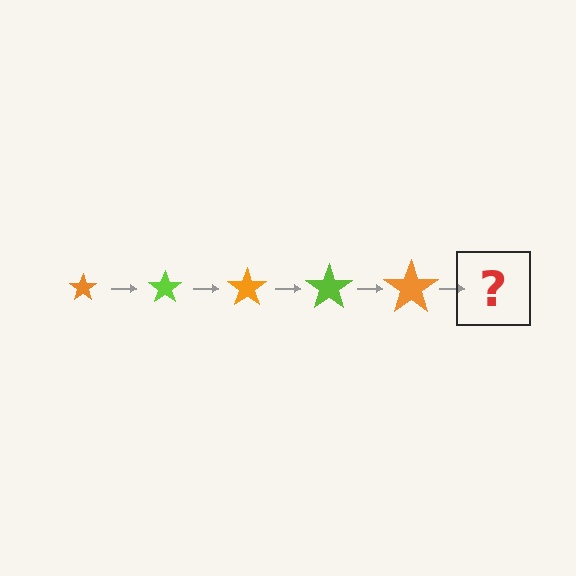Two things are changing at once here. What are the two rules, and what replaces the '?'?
The two rules are that the star grows larger each step and the color cycles through orange and lime. The '?' should be a lime star, larger than the previous one.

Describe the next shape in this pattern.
It should be a lime star, larger than the previous one.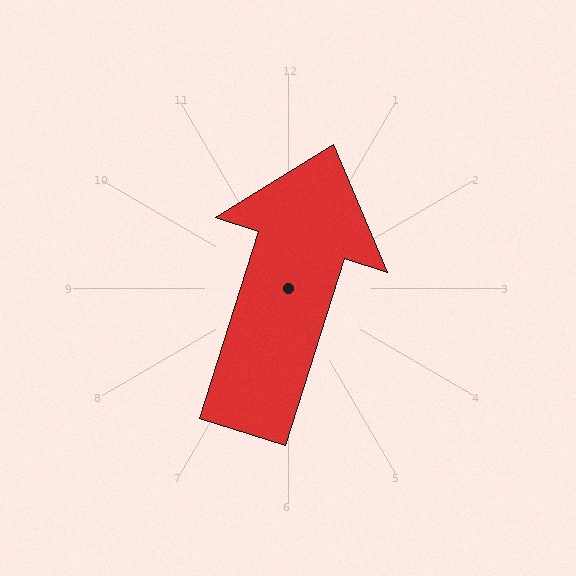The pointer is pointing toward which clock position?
Roughly 1 o'clock.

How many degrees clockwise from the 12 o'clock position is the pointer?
Approximately 17 degrees.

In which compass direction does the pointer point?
North.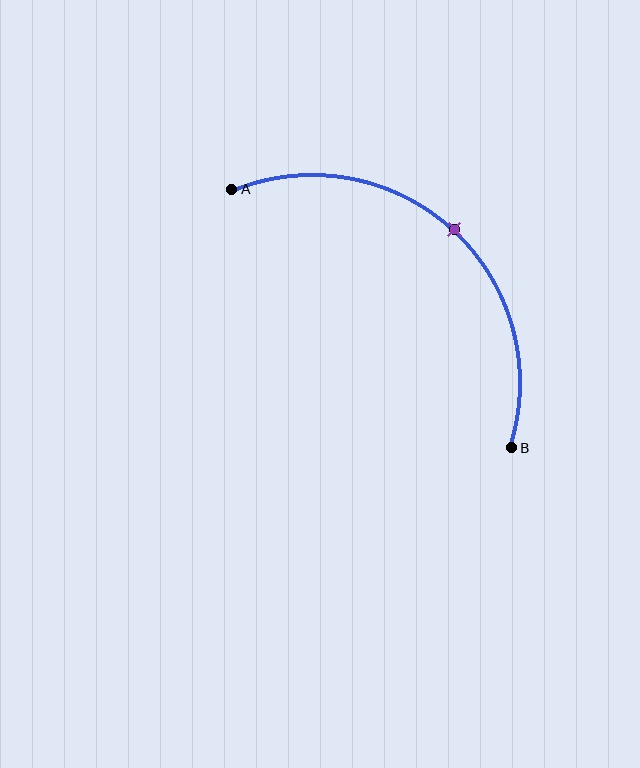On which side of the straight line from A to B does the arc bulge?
The arc bulges above and to the right of the straight line connecting A and B.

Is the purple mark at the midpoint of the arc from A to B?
Yes. The purple mark lies on the arc at equal arc-length from both A and B — it is the arc midpoint.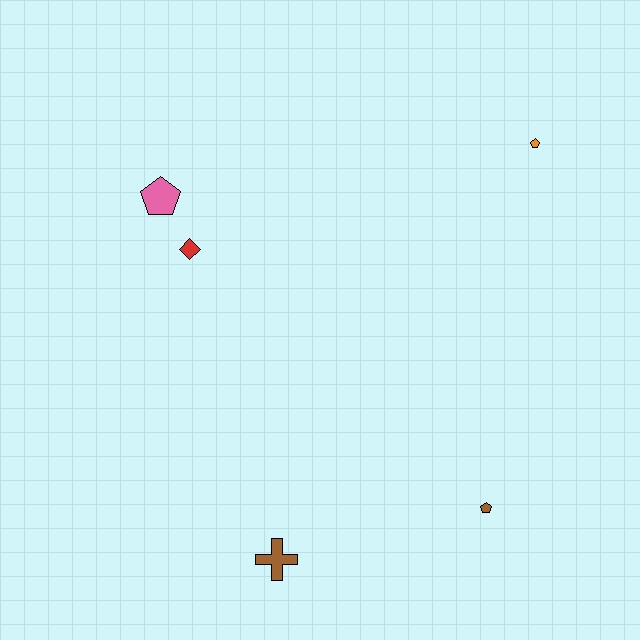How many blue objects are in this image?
There are no blue objects.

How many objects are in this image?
There are 5 objects.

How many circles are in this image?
There are no circles.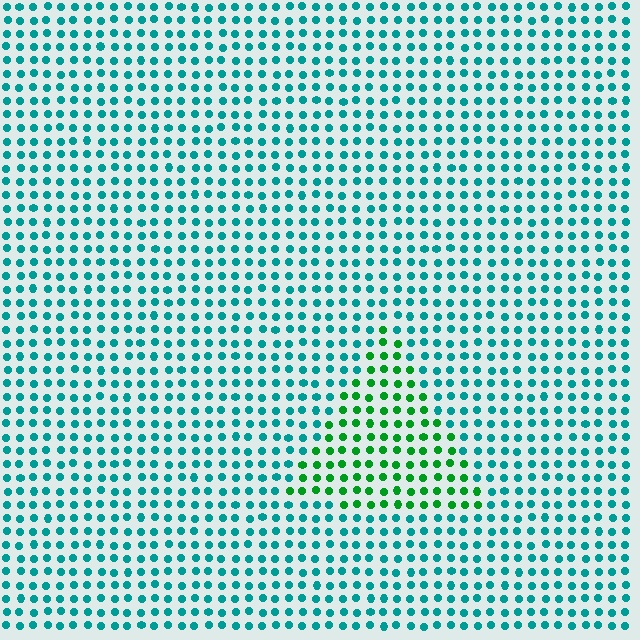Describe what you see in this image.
The image is filled with small teal elements in a uniform arrangement. A triangle-shaped region is visible where the elements are tinted to a slightly different hue, forming a subtle color boundary.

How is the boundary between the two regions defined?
The boundary is defined purely by a slight shift in hue (about 46 degrees). Spacing, size, and orientation are identical on both sides.